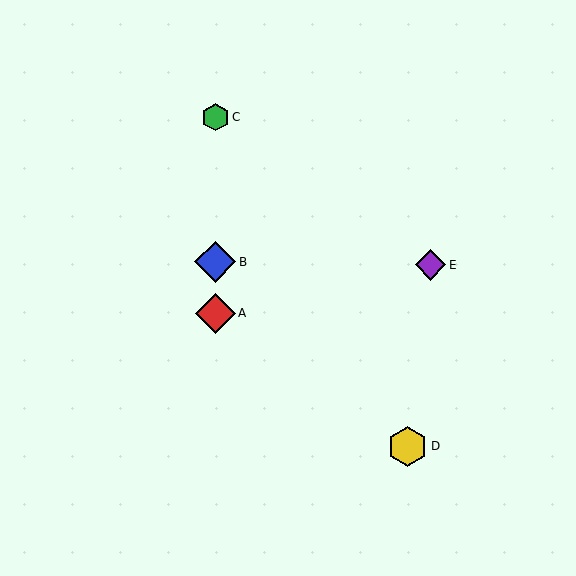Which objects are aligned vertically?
Objects A, B, C are aligned vertically.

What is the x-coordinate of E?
Object E is at x≈430.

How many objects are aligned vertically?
3 objects (A, B, C) are aligned vertically.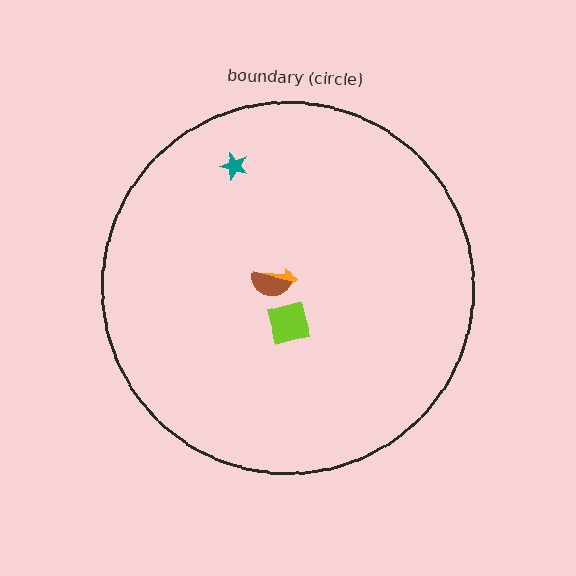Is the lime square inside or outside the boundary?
Inside.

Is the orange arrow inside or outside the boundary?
Inside.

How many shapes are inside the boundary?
4 inside, 0 outside.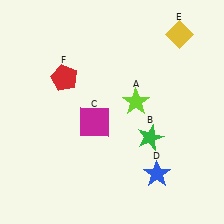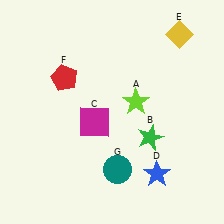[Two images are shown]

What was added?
A teal circle (G) was added in Image 2.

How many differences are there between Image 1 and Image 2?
There is 1 difference between the two images.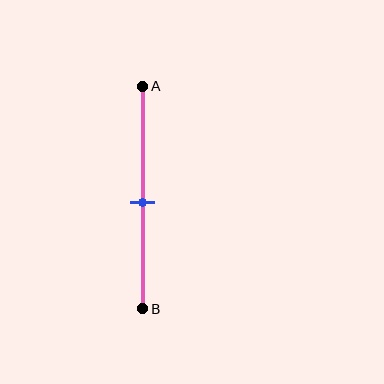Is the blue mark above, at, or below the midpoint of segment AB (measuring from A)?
The blue mark is approximately at the midpoint of segment AB.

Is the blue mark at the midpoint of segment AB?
Yes, the mark is approximately at the midpoint.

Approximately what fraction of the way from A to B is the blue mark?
The blue mark is approximately 50% of the way from A to B.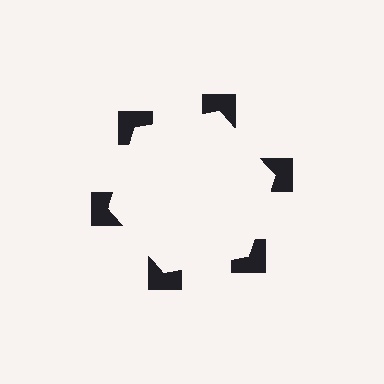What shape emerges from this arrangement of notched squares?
An illusory hexagon — its edges are inferred from the aligned wedge cuts in the notched squares, not physically drawn.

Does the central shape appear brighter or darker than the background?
It typically appears slightly brighter than the background, even though no actual brightness change is drawn.